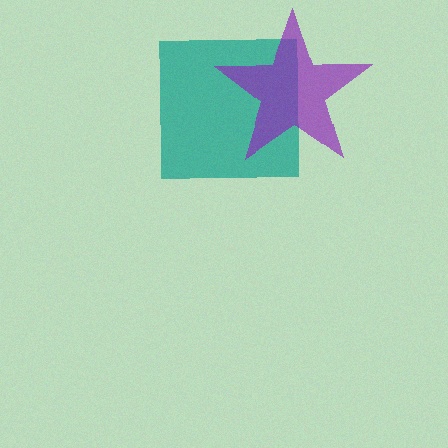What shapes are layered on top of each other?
The layered shapes are: a teal square, a purple star.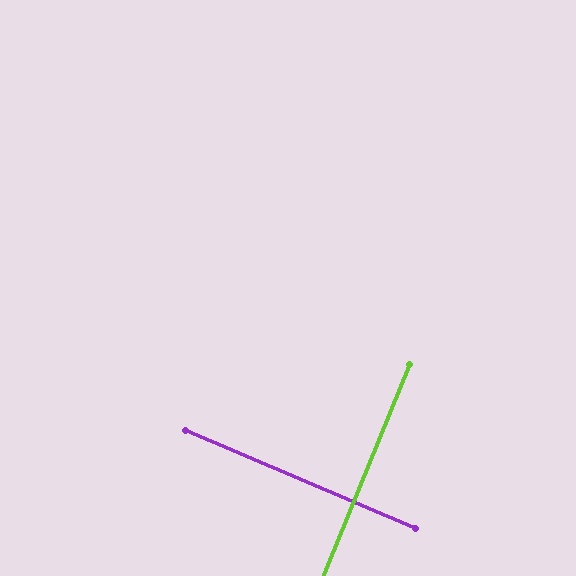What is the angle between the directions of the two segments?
Approximately 89 degrees.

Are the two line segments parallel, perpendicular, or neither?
Perpendicular — they meet at approximately 89°.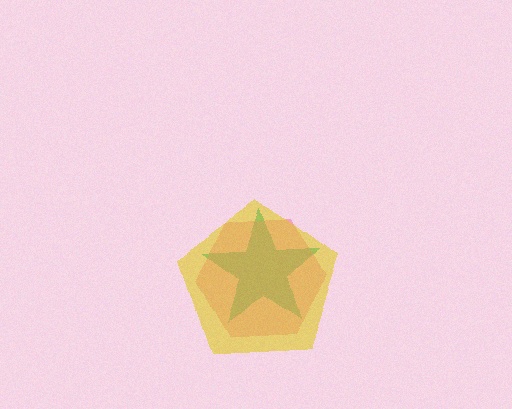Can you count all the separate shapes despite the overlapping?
Yes, there are 3 separate shapes.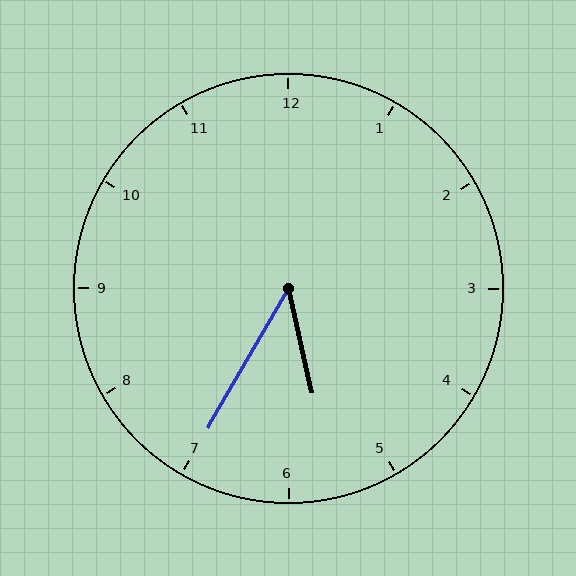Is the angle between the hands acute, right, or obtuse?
It is acute.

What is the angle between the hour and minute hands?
Approximately 42 degrees.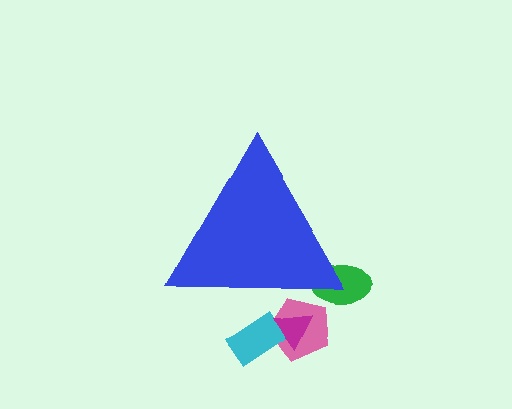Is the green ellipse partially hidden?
Yes, the green ellipse is partially hidden behind the blue triangle.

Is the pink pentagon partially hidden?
Yes, the pink pentagon is partially hidden behind the blue triangle.